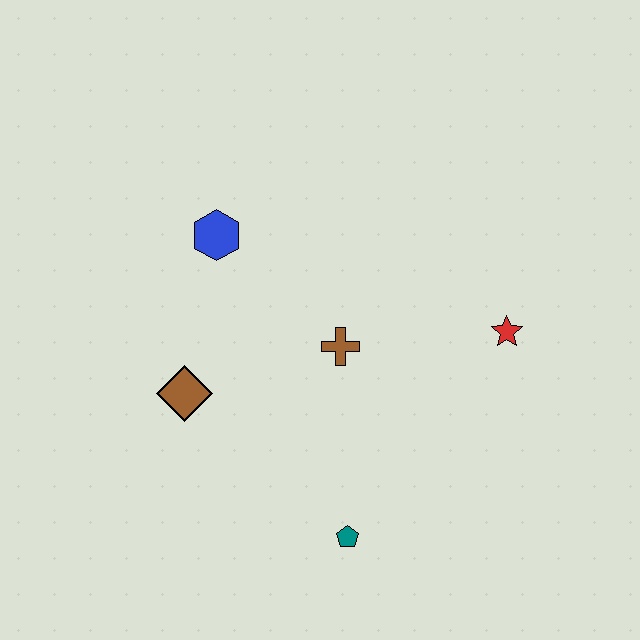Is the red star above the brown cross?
Yes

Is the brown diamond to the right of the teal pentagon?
No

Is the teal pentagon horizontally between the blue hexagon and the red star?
Yes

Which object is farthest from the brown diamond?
The red star is farthest from the brown diamond.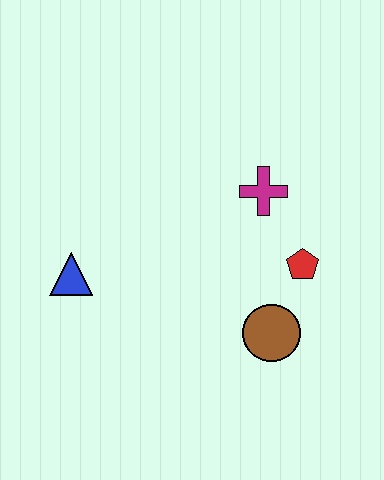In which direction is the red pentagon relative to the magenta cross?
The red pentagon is below the magenta cross.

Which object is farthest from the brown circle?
The blue triangle is farthest from the brown circle.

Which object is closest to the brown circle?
The red pentagon is closest to the brown circle.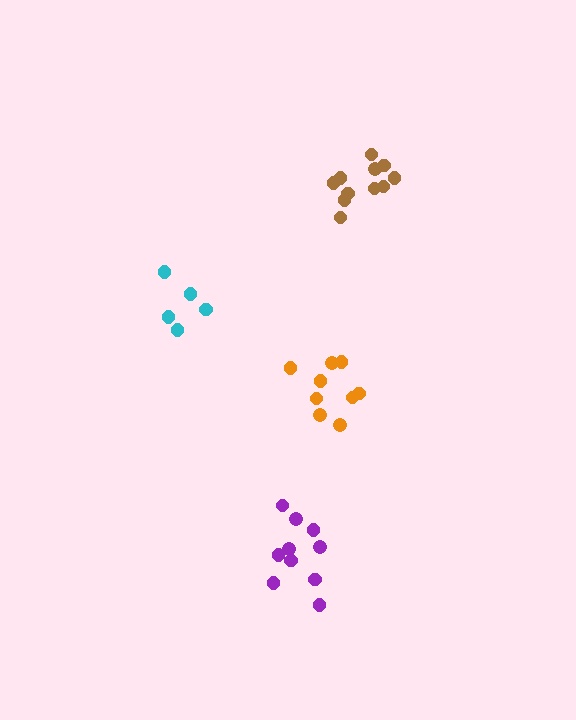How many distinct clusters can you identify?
There are 4 distinct clusters.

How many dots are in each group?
Group 1: 9 dots, Group 2: 11 dots, Group 3: 10 dots, Group 4: 5 dots (35 total).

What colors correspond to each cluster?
The clusters are colored: orange, brown, purple, cyan.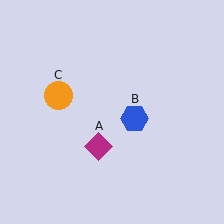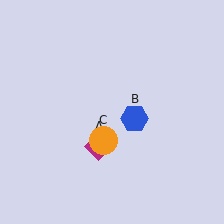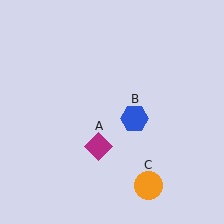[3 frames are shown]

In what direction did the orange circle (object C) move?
The orange circle (object C) moved down and to the right.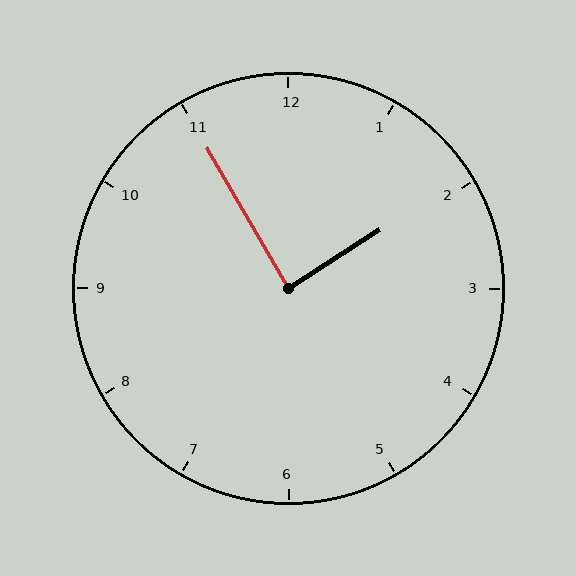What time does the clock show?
1:55.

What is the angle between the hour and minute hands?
Approximately 88 degrees.